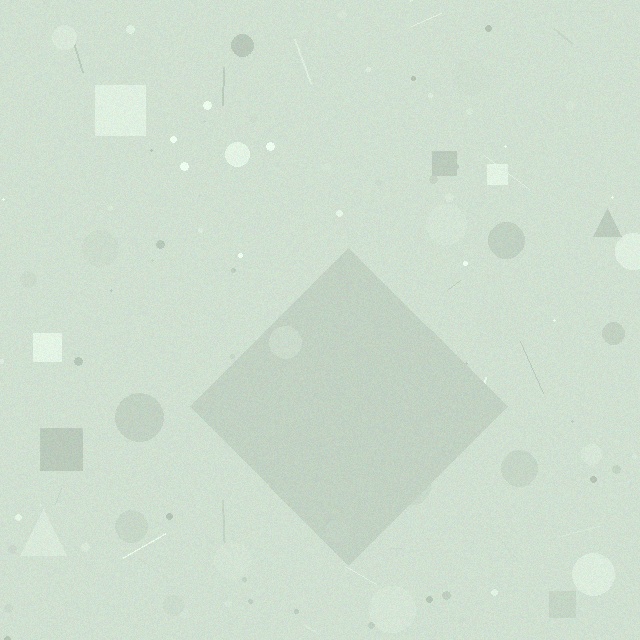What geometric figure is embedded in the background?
A diamond is embedded in the background.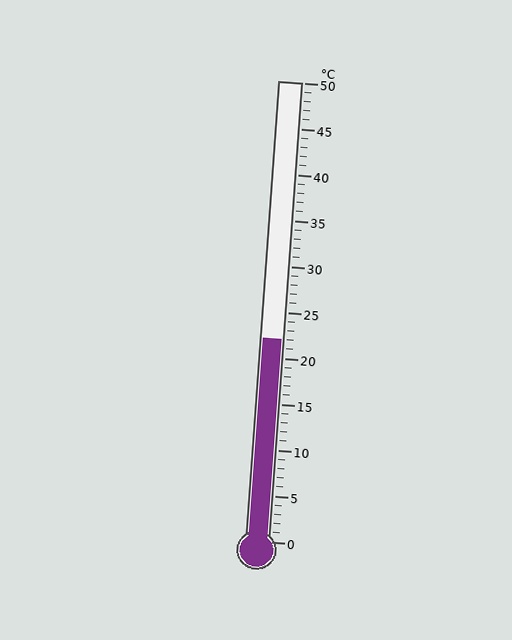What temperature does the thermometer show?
The thermometer shows approximately 22°C.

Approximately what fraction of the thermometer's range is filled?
The thermometer is filled to approximately 45% of its range.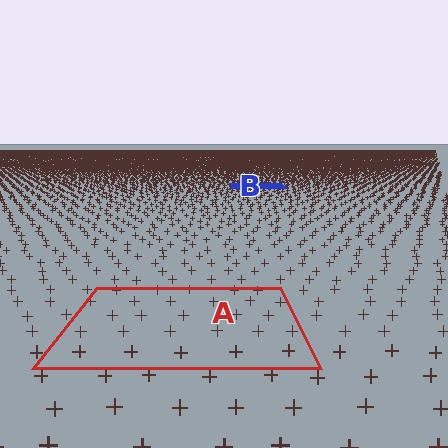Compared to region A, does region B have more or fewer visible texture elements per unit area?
Region B has more texture elements per unit area — they are packed more densely because it is farther away.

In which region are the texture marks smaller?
The texture marks are smaller in region B, because it is farther away.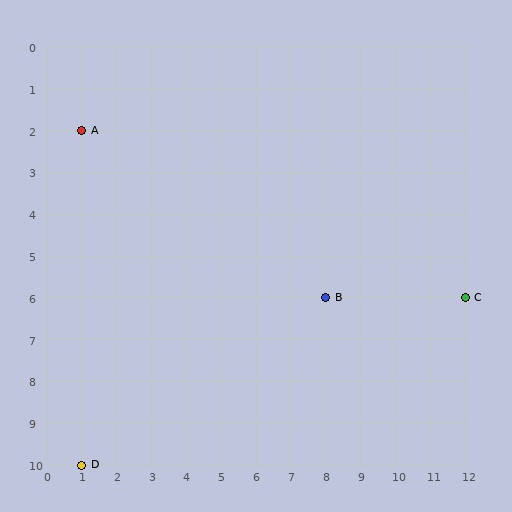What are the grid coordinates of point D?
Point D is at grid coordinates (1, 10).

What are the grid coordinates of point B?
Point B is at grid coordinates (8, 6).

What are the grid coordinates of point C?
Point C is at grid coordinates (12, 6).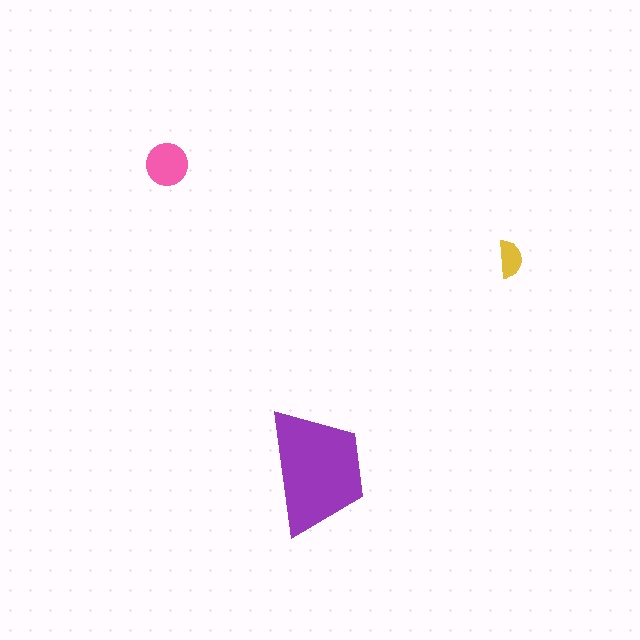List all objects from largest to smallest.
The purple trapezoid, the pink circle, the yellow semicircle.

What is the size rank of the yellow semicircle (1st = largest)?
3rd.